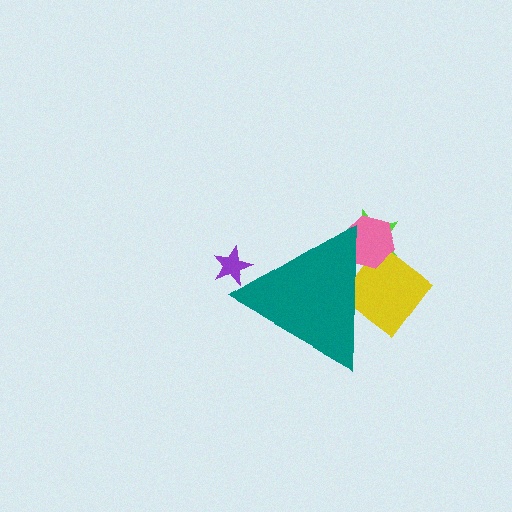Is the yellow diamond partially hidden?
Yes, the yellow diamond is partially hidden behind the teal triangle.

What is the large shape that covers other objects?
A teal triangle.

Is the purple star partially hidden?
Yes, the purple star is partially hidden behind the teal triangle.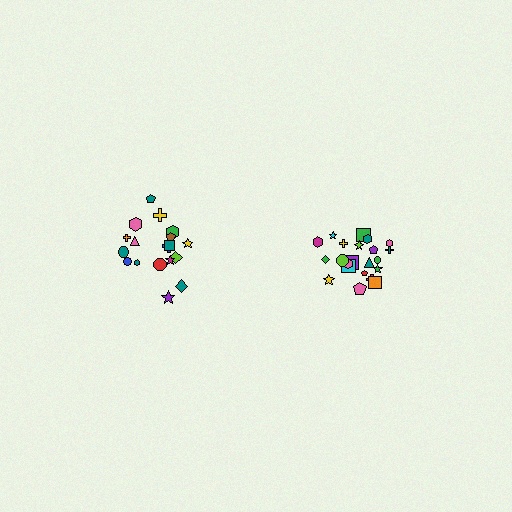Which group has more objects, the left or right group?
The right group.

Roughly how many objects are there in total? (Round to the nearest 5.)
Roughly 40 objects in total.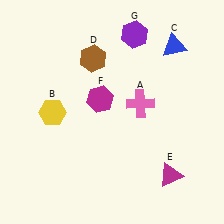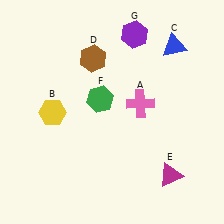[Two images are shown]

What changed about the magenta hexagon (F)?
In Image 1, F is magenta. In Image 2, it changed to green.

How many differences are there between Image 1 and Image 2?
There is 1 difference between the two images.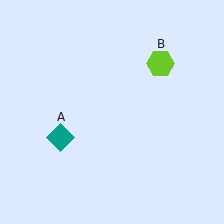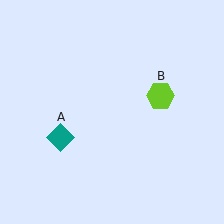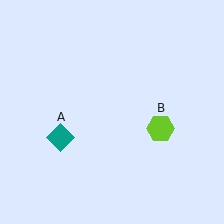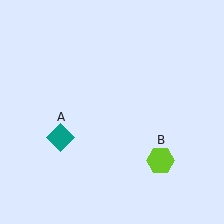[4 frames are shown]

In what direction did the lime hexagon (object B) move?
The lime hexagon (object B) moved down.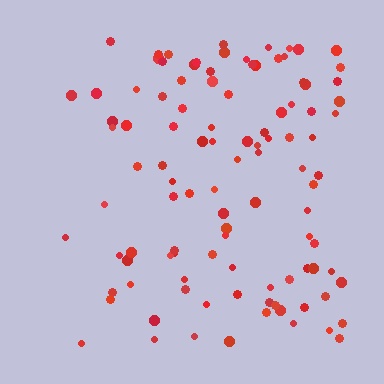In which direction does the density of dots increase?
From left to right, with the right side densest.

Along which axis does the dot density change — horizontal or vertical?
Horizontal.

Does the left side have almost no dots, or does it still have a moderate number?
Still a moderate number, just noticeably fewer than the right.